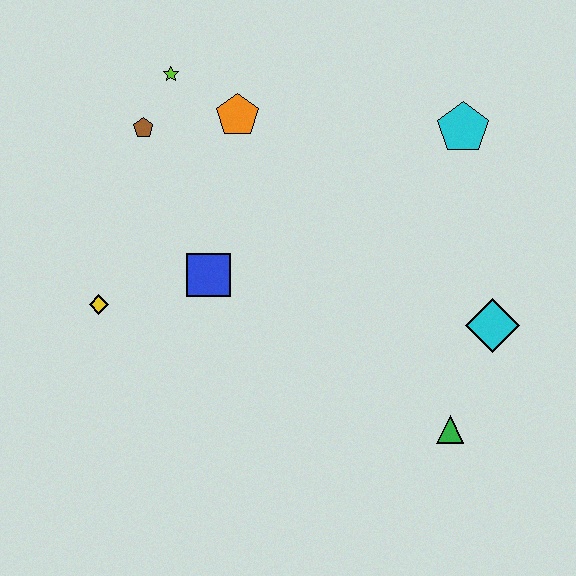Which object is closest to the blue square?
The yellow diamond is closest to the blue square.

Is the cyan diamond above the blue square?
No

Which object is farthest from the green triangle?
The lime star is farthest from the green triangle.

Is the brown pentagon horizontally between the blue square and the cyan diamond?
No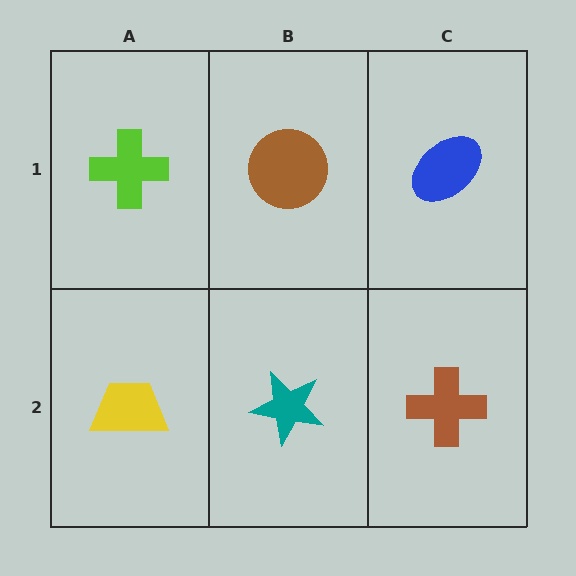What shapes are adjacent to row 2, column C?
A blue ellipse (row 1, column C), a teal star (row 2, column B).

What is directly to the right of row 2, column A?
A teal star.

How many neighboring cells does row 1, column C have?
2.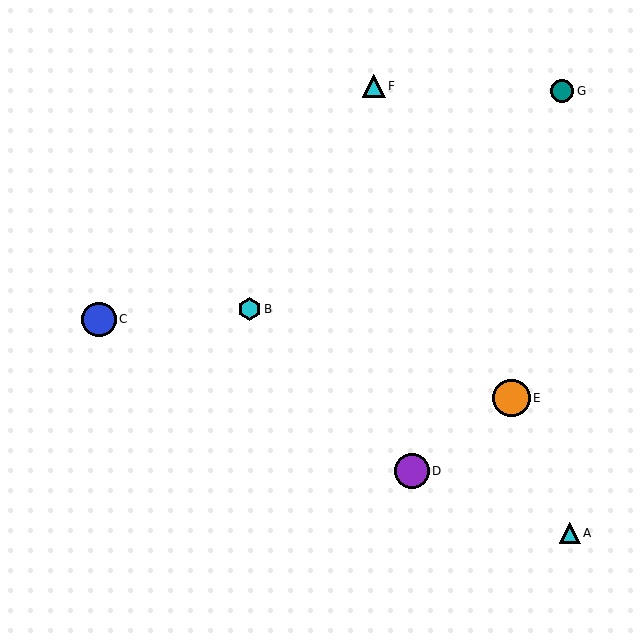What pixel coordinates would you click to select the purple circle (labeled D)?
Click at (412, 471) to select the purple circle D.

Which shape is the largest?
The orange circle (labeled E) is the largest.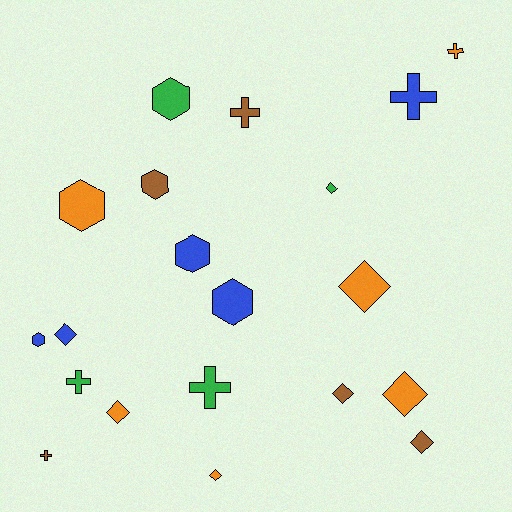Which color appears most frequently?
Orange, with 6 objects.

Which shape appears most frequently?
Diamond, with 8 objects.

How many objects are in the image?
There are 20 objects.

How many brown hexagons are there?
There is 1 brown hexagon.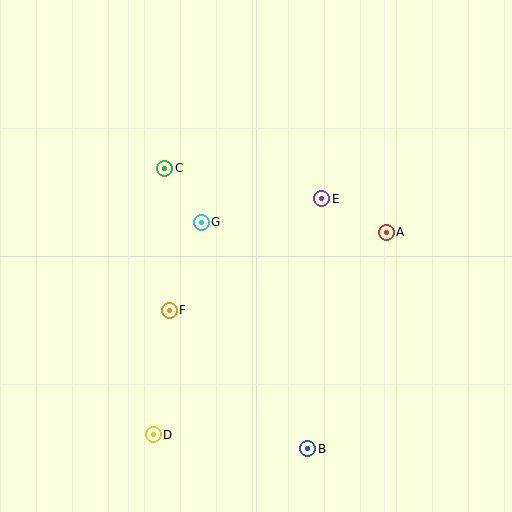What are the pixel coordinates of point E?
Point E is at (322, 199).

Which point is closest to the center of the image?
Point G at (201, 222) is closest to the center.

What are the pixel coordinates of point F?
Point F is at (169, 310).